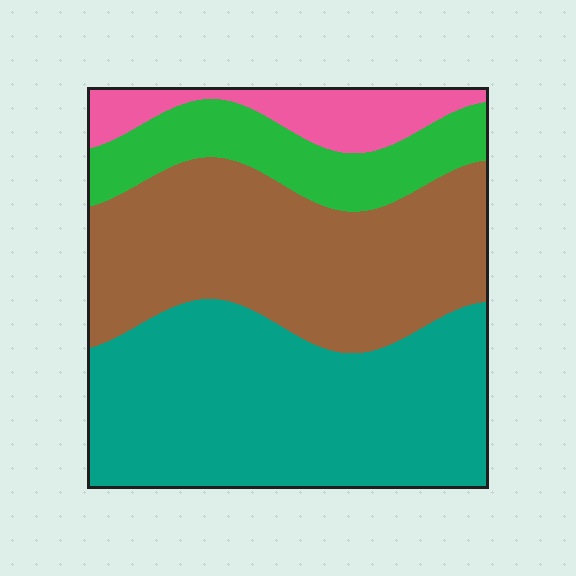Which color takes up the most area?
Teal, at roughly 40%.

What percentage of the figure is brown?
Brown covers 35% of the figure.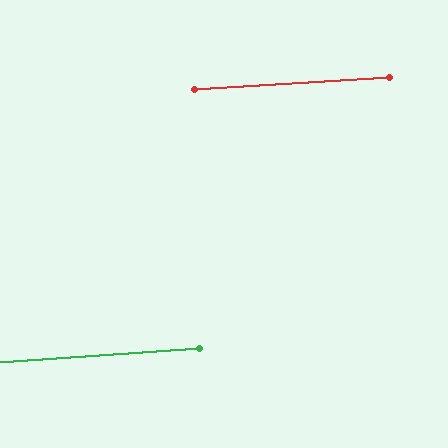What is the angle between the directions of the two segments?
Approximately 0 degrees.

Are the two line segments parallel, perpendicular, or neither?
Parallel — their directions differ by only 0.4°.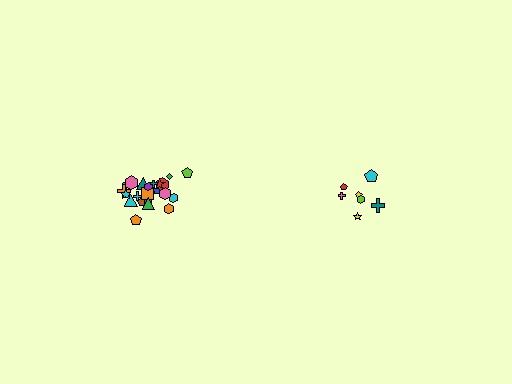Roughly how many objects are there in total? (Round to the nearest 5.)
Roughly 30 objects in total.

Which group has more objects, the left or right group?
The left group.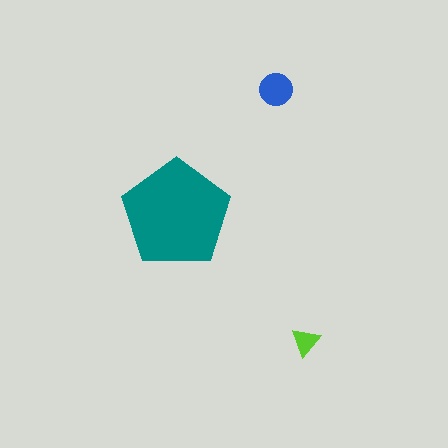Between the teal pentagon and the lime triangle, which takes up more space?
The teal pentagon.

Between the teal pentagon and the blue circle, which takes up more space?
The teal pentagon.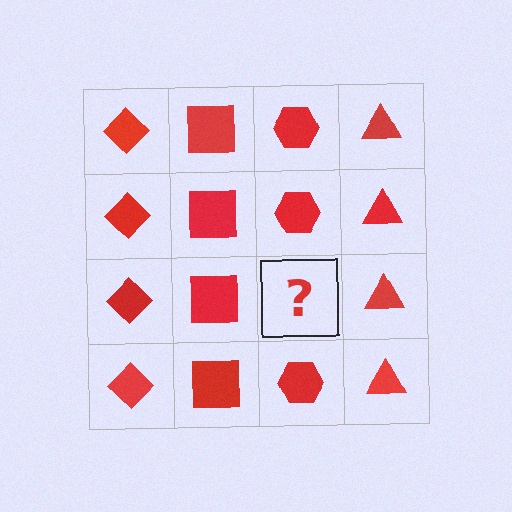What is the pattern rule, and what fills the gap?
The rule is that each column has a consistent shape. The gap should be filled with a red hexagon.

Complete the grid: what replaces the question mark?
The question mark should be replaced with a red hexagon.